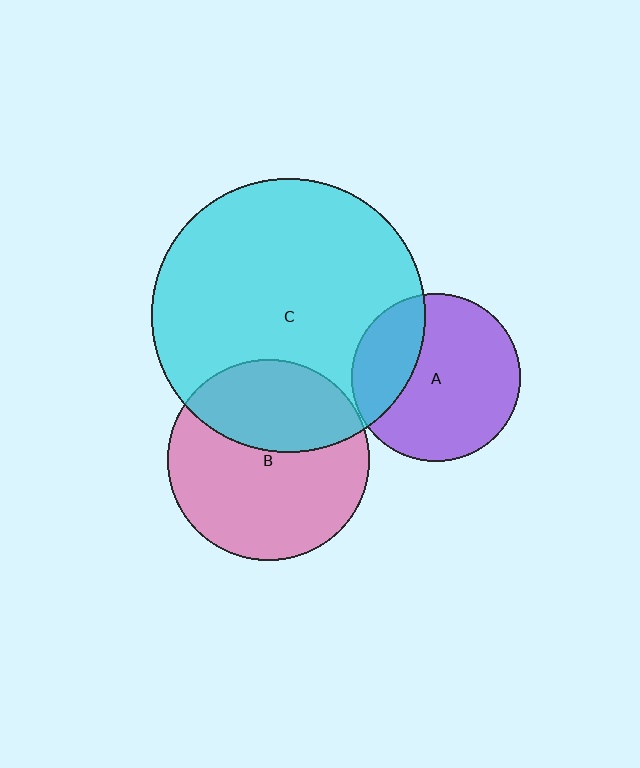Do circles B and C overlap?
Yes.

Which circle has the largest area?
Circle C (cyan).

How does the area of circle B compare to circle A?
Approximately 1.4 times.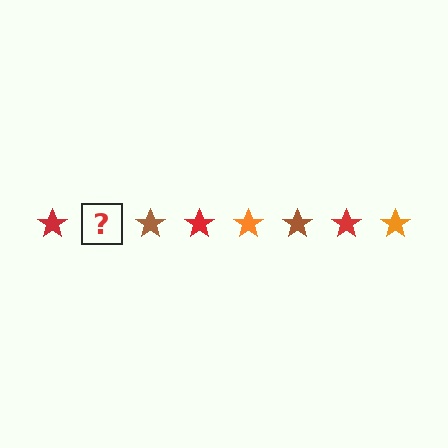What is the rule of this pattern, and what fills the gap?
The rule is that the pattern cycles through red, orange, brown stars. The gap should be filled with an orange star.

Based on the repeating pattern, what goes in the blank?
The blank should be an orange star.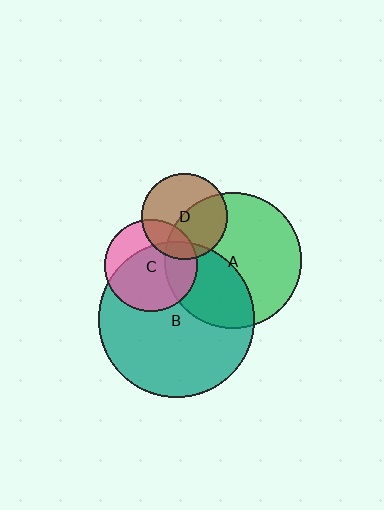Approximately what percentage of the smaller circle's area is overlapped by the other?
Approximately 45%.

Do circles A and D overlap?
Yes.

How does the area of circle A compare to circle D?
Approximately 2.5 times.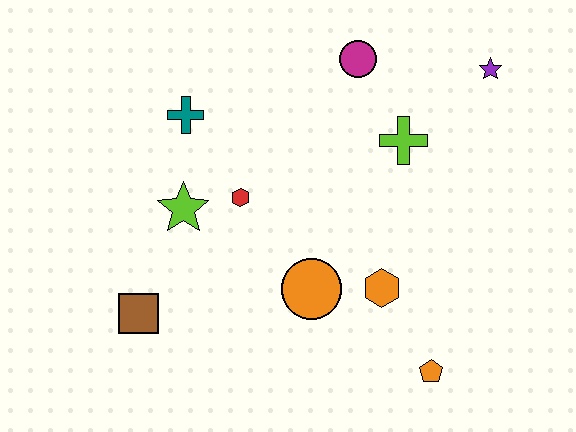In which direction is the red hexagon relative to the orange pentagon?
The red hexagon is to the left of the orange pentagon.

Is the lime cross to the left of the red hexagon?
No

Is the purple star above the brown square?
Yes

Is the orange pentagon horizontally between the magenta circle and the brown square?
No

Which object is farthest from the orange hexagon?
The teal cross is farthest from the orange hexagon.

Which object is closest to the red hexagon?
The lime star is closest to the red hexagon.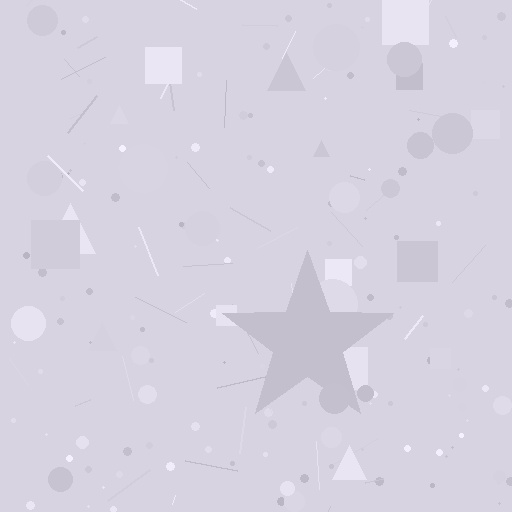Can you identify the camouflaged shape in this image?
The camouflaged shape is a star.